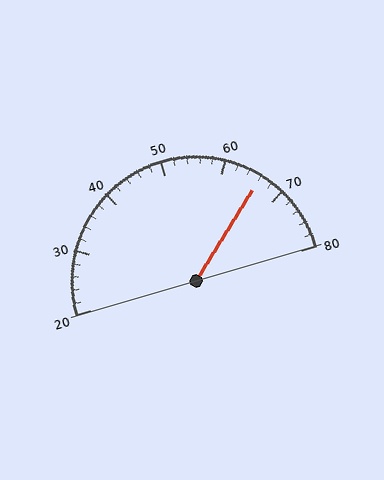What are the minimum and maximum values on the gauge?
The gauge ranges from 20 to 80.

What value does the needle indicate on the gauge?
The needle indicates approximately 66.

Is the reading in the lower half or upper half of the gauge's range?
The reading is in the upper half of the range (20 to 80).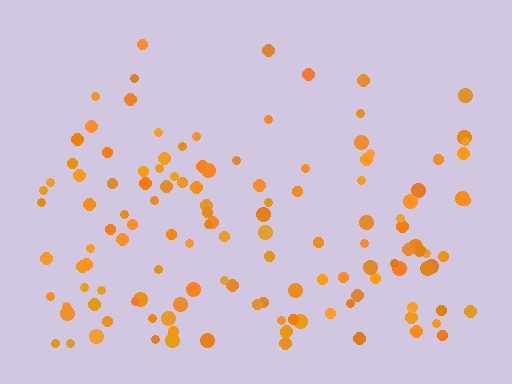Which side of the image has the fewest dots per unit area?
The top.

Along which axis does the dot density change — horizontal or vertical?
Vertical.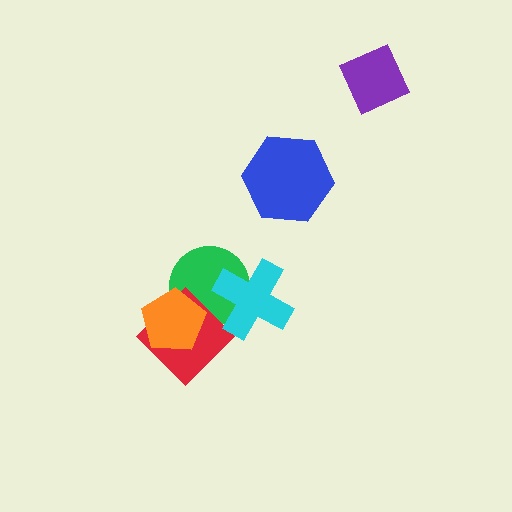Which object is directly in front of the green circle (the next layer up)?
The red diamond is directly in front of the green circle.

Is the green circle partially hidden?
Yes, it is partially covered by another shape.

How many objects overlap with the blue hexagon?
0 objects overlap with the blue hexagon.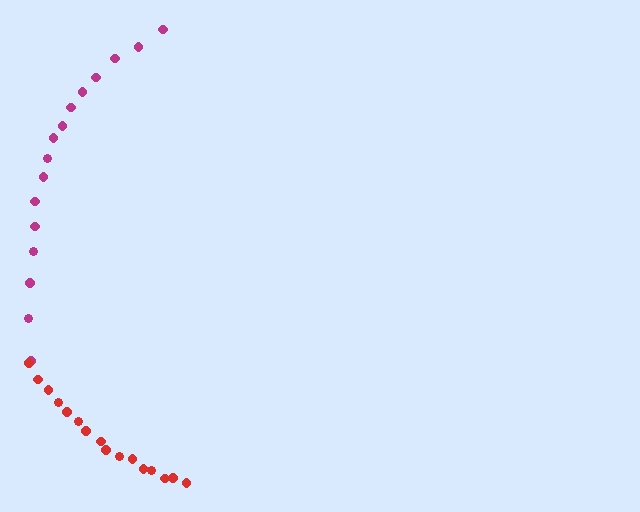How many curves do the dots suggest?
There are 2 distinct paths.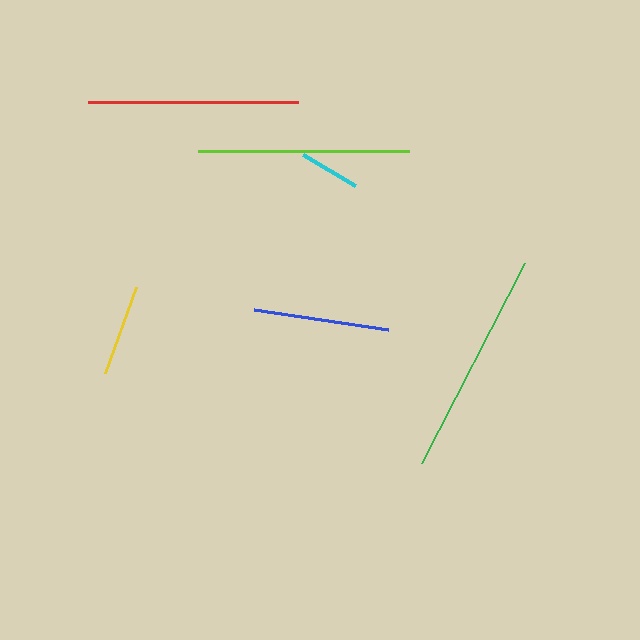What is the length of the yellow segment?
The yellow segment is approximately 90 pixels long.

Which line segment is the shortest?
The cyan line is the shortest at approximately 61 pixels.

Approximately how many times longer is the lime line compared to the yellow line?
The lime line is approximately 2.3 times the length of the yellow line.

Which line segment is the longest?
The green line is the longest at approximately 226 pixels.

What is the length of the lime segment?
The lime segment is approximately 211 pixels long.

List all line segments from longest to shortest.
From longest to shortest: green, lime, red, blue, yellow, cyan.